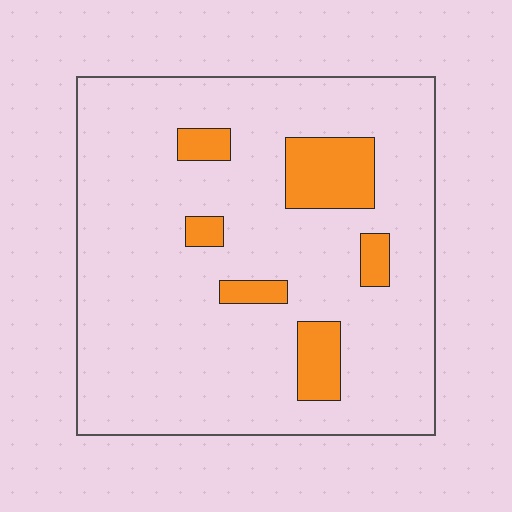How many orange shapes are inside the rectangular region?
6.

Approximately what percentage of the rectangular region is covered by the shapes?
Approximately 15%.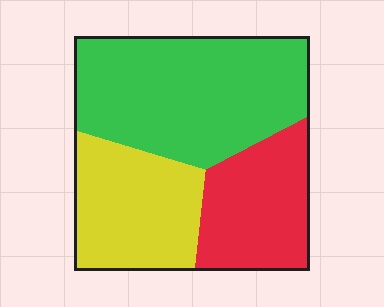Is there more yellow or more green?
Green.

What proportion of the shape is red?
Red covers about 25% of the shape.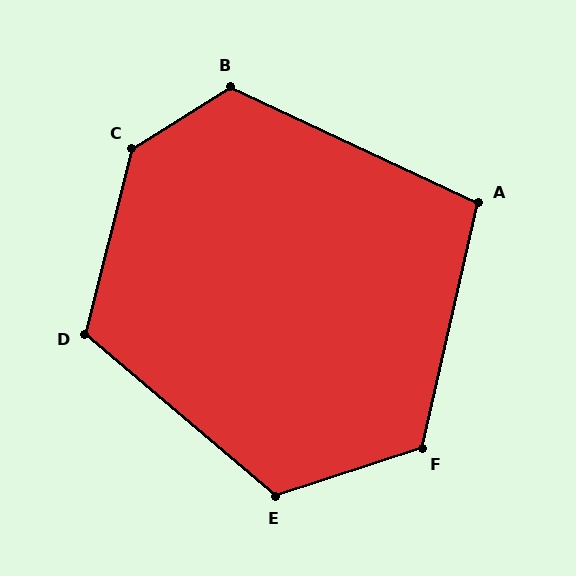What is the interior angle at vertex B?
Approximately 123 degrees (obtuse).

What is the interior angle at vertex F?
Approximately 121 degrees (obtuse).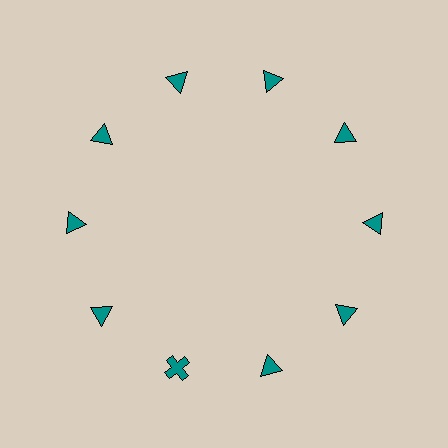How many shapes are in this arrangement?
There are 10 shapes arranged in a ring pattern.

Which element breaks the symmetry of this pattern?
The teal cross at roughly the 7 o'clock position breaks the symmetry. All other shapes are teal triangles.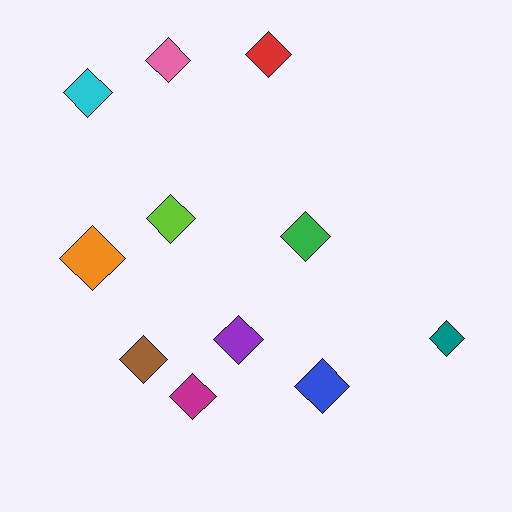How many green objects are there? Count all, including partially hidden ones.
There is 1 green object.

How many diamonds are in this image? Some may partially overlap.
There are 11 diamonds.